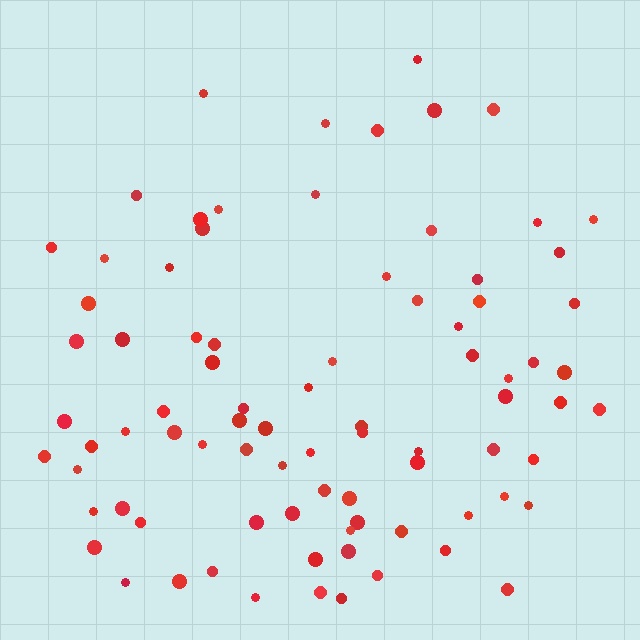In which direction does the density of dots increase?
From top to bottom, with the bottom side densest.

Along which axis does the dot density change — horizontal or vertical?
Vertical.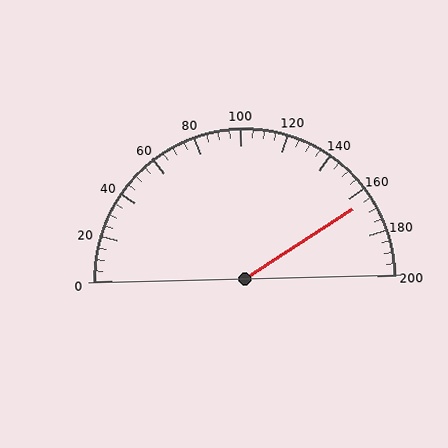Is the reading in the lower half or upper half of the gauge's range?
The reading is in the upper half of the range (0 to 200).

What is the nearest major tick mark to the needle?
The nearest major tick mark is 160.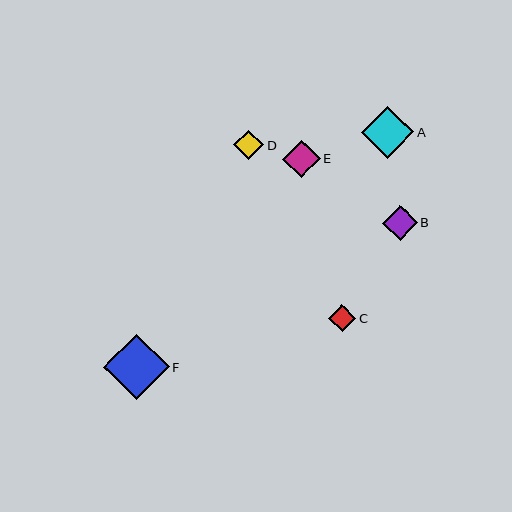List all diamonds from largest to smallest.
From largest to smallest: F, A, E, B, D, C.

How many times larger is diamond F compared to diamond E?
Diamond F is approximately 1.8 times the size of diamond E.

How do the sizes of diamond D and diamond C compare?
Diamond D and diamond C are approximately the same size.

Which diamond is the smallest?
Diamond C is the smallest with a size of approximately 27 pixels.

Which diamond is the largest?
Diamond F is the largest with a size of approximately 66 pixels.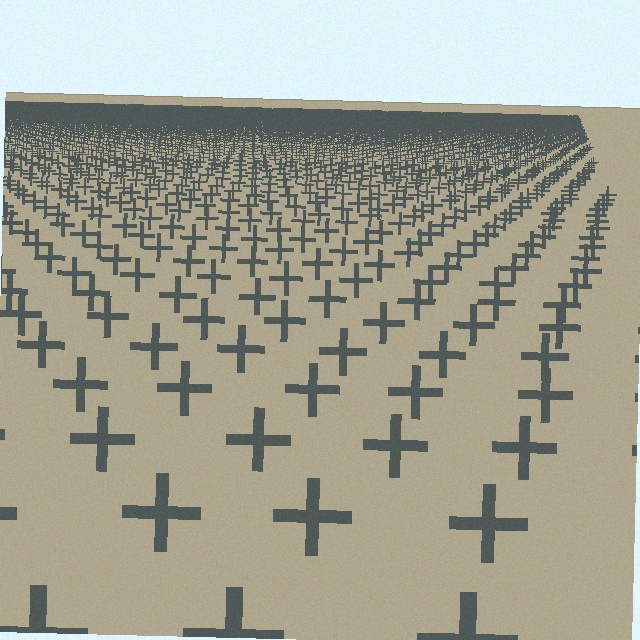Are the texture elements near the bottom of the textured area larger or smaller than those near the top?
Larger. Near the bottom, elements are closer to the viewer and appear at a bigger on-screen size.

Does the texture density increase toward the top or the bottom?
Density increases toward the top.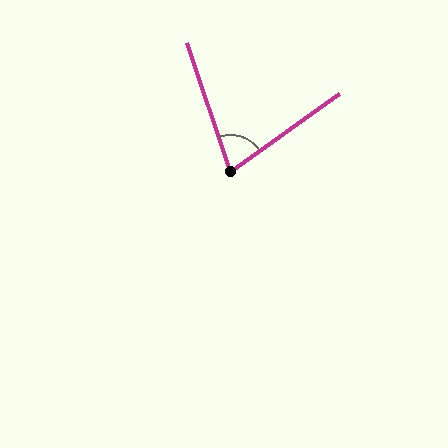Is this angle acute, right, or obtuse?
It is acute.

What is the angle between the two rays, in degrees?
Approximately 73 degrees.